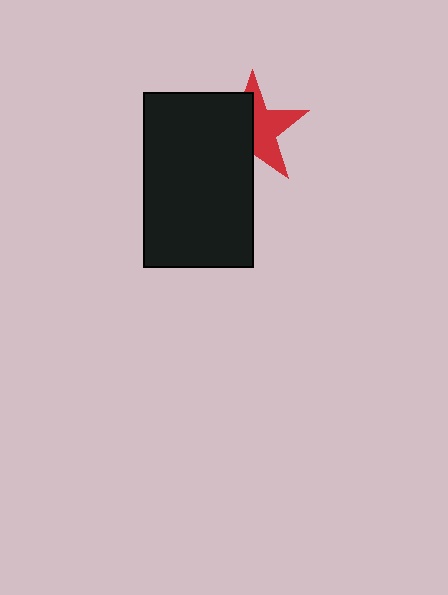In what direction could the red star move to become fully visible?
The red star could move right. That would shift it out from behind the black rectangle entirely.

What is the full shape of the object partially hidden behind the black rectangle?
The partially hidden object is a red star.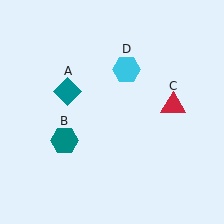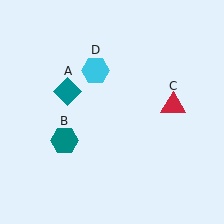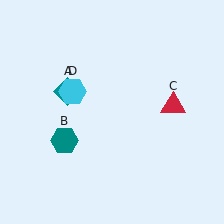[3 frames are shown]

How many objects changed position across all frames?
1 object changed position: cyan hexagon (object D).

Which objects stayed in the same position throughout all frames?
Teal diamond (object A) and teal hexagon (object B) and red triangle (object C) remained stationary.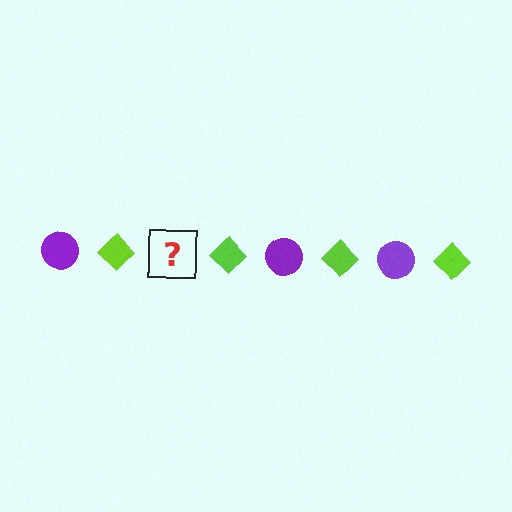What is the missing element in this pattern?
The missing element is a purple circle.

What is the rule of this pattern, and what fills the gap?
The rule is that the pattern alternates between purple circle and lime diamond. The gap should be filled with a purple circle.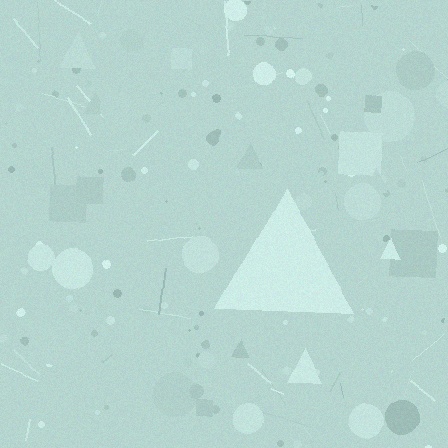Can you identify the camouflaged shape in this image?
The camouflaged shape is a triangle.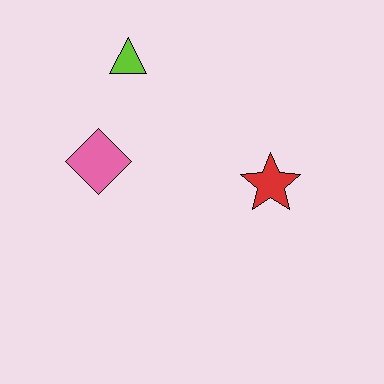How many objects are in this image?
There are 3 objects.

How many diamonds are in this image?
There is 1 diamond.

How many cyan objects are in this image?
There are no cyan objects.